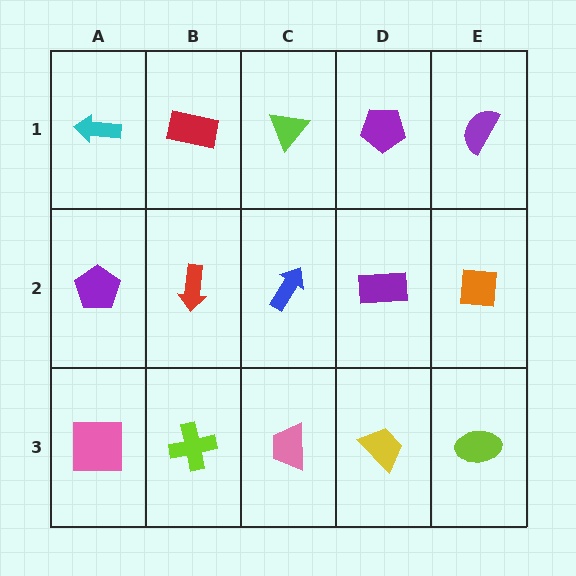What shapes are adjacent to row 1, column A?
A purple pentagon (row 2, column A), a red rectangle (row 1, column B).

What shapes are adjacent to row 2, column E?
A purple semicircle (row 1, column E), a lime ellipse (row 3, column E), a purple rectangle (row 2, column D).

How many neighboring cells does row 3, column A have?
2.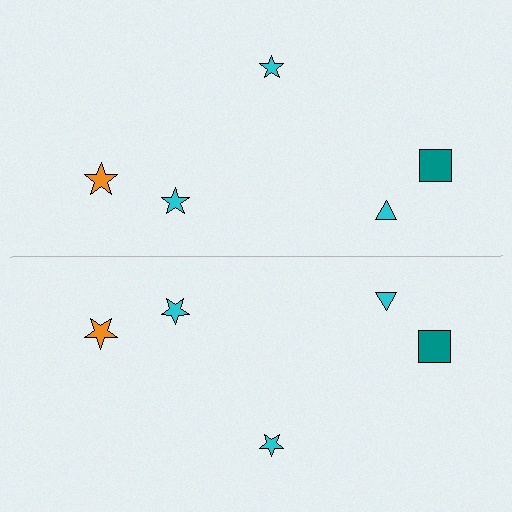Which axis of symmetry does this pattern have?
The pattern has a horizontal axis of symmetry running through the center of the image.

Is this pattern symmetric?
Yes, this pattern has bilateral (reflection) symmetry.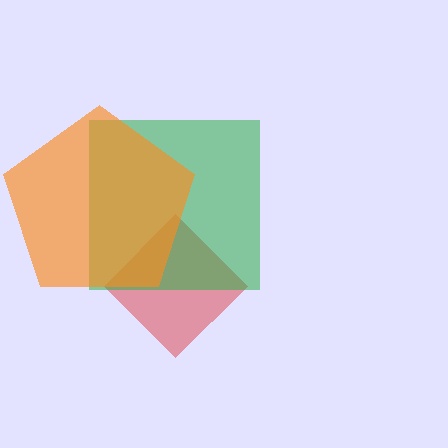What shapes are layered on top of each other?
The layered shapes are: a red diamond, a green square, an orange pentagon.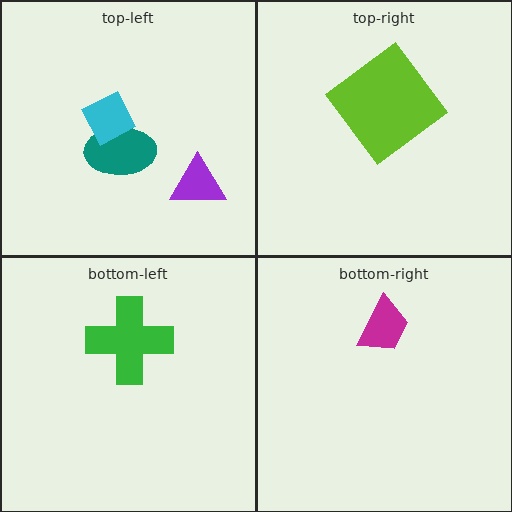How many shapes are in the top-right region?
1.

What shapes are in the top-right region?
The lime diamond.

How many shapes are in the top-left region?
3.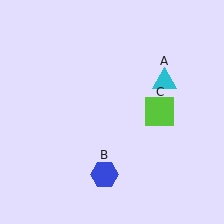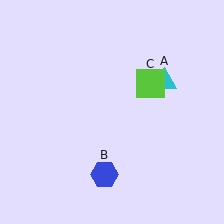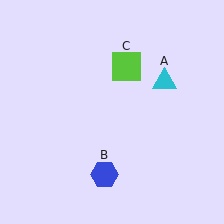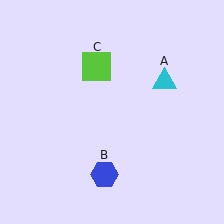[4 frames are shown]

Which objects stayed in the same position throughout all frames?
Cyan triangle (object A) and blue hexagon (object B) remained stationary.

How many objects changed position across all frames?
1 object changed position: lime square (object C).